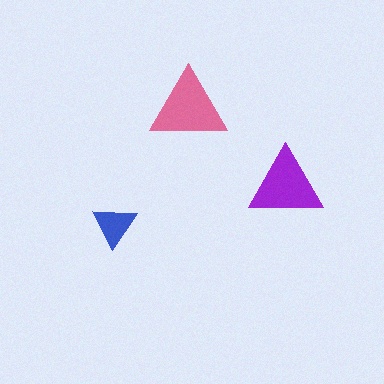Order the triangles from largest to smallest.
the pink one, the purple one, the blue one.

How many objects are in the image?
There are 3 objects in the image.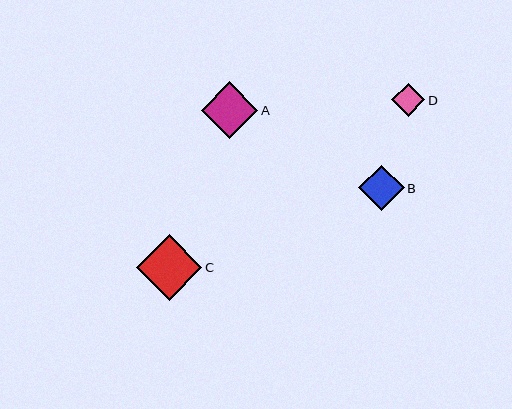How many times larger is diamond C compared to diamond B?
Diamond C is approximately 1.4 times the size of diamond B.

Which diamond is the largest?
Diamond C is the largest with a size of approximately 66 pixels.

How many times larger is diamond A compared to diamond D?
Diamond A is approximately 1.7 times the size of diamond D.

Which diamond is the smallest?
Diamond D is the smallest with a size of approximately 33 pixels.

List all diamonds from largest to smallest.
From largest to smallest: C, A, B, D.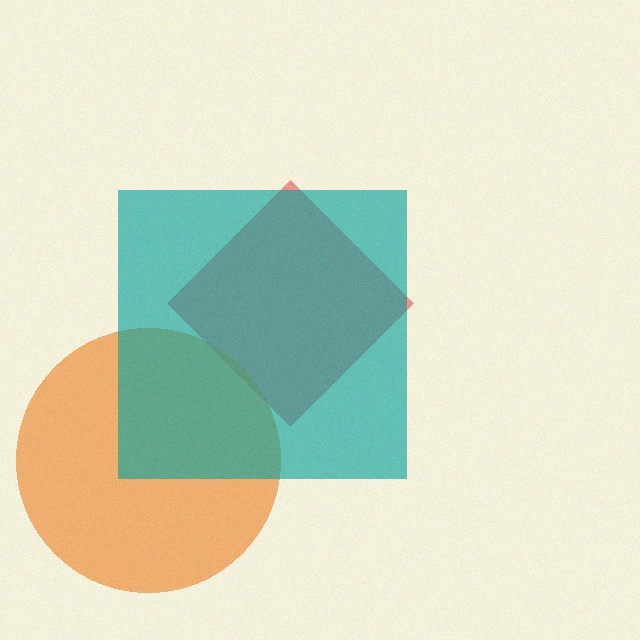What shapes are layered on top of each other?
The layered shapes are: a red diamond, an orange circle, a teal square.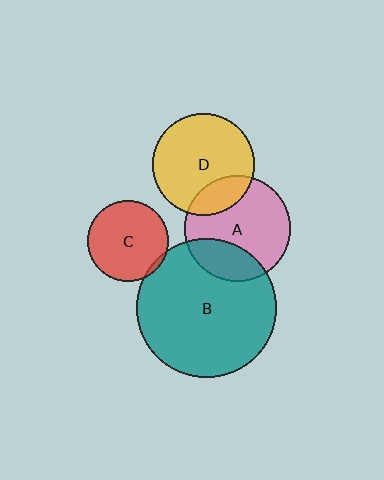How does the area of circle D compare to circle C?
Approximately 1.6 times.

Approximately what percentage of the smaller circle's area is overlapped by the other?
Approximately 20%.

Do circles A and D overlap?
Yes.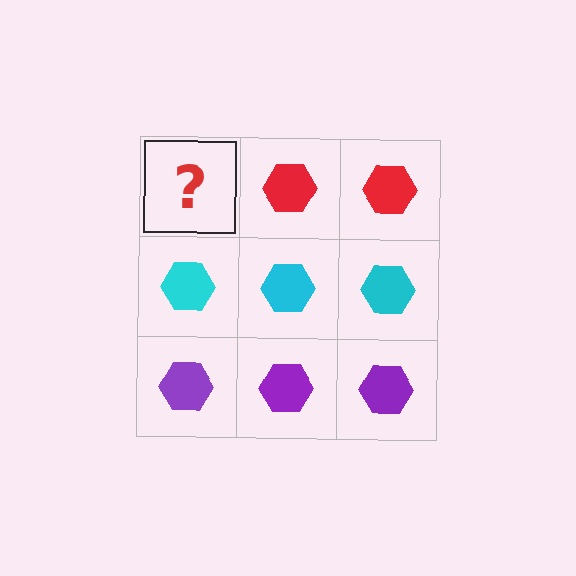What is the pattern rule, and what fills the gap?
The rule is that each row has a consistent color. The gap should be filled with a red hexagon.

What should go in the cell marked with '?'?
The missing cell should contain a red hexagon.